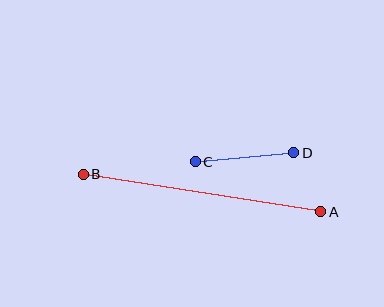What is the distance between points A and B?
The distance is approximately 241 pixels.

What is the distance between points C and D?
The distance is approximately 99 pixels.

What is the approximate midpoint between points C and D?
The midpoint is at approximately (245, 157) pixels.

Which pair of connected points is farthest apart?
Points A and B are farthest apart.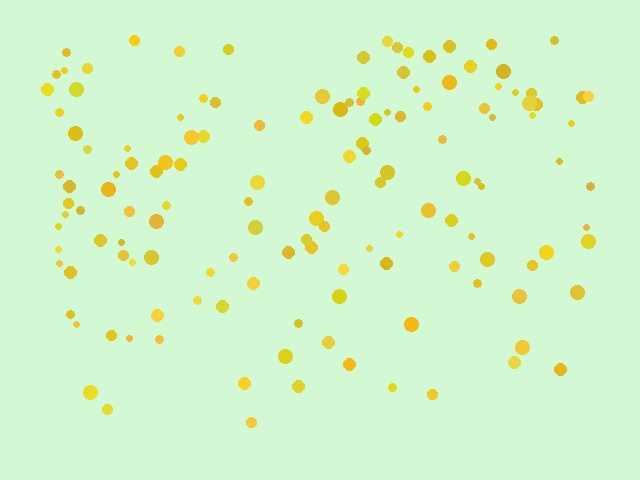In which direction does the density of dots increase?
From bottom to top, with the top side densest.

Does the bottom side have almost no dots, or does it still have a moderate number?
Still a moderate number, just noticeably fewer than the top.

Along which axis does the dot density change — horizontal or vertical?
Vertical.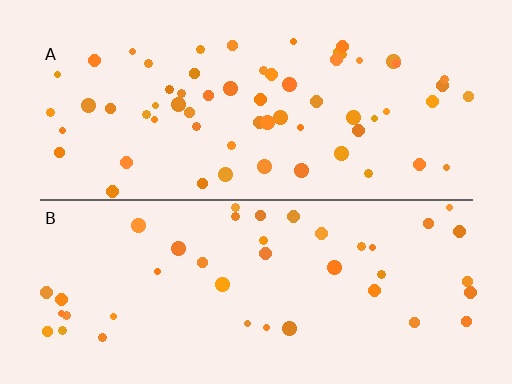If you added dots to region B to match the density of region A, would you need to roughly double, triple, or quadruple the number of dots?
Approximately double.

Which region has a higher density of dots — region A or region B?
A (the top).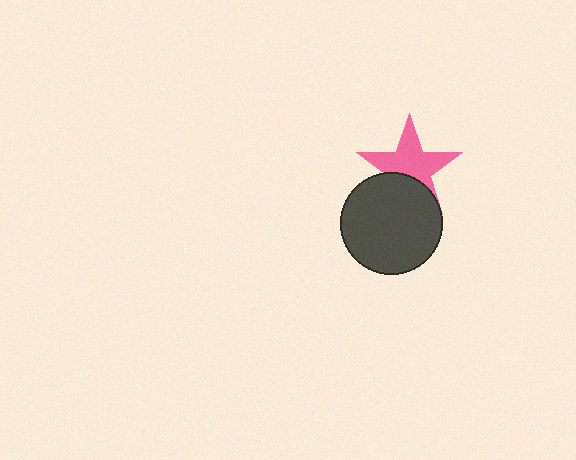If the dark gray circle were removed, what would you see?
You would see the complete pink star.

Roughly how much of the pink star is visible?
Most of it is visible (roughly 66%).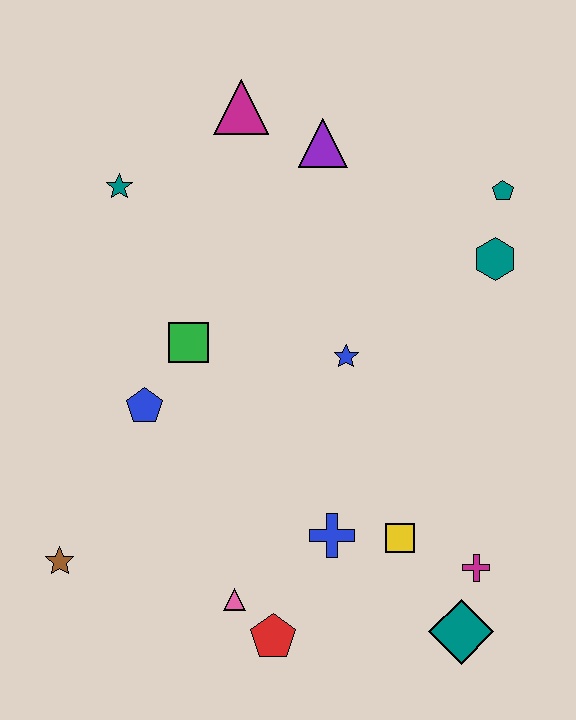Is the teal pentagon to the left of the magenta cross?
No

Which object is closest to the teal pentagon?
The teal hexagon is closest to the teal pentagon.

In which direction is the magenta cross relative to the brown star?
The magenta cross is to the right of the brown star.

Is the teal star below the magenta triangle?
Yes